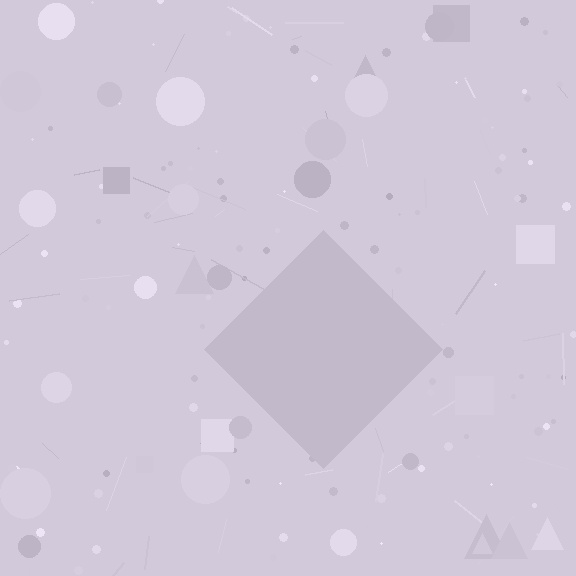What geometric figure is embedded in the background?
A diamond is embedded in the background.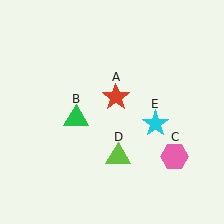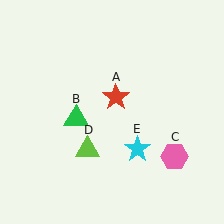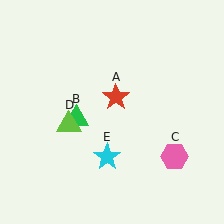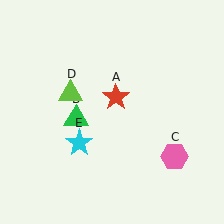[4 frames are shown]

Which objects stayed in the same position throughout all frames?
Red star (object A) and green triangle (object B) and pink hexagon (object C) remained stationary.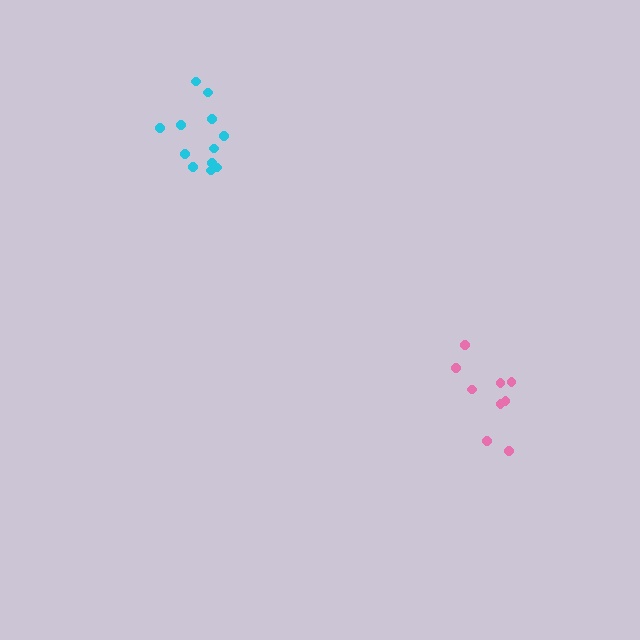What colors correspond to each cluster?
The clusters are colored: pink, cyan.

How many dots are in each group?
Group 1: 9 dots, Group 2: 12 dots (21 total).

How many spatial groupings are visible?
There are 2 spatial groupings.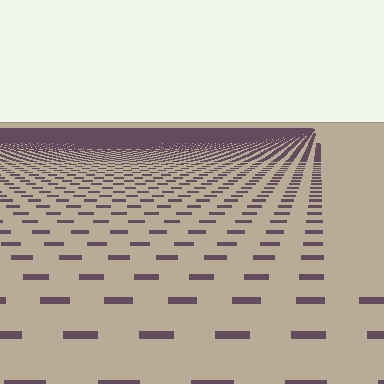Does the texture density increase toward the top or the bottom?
Density increases toward the top.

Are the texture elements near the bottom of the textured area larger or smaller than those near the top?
Larger. Near the bottom, elements are closer to the viewer and appear at a bigger on-screen size.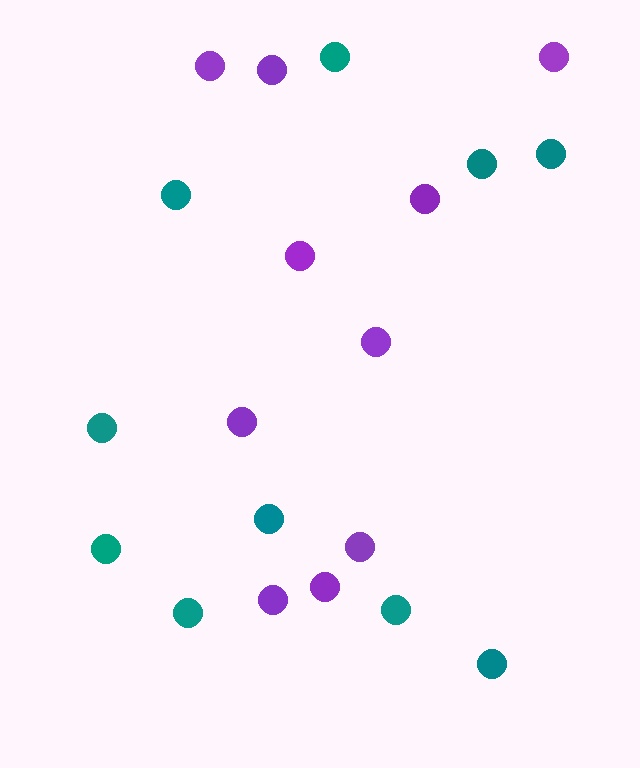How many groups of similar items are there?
There are 2 groups: one group of teal circles (10) and one group of purple circles (10).